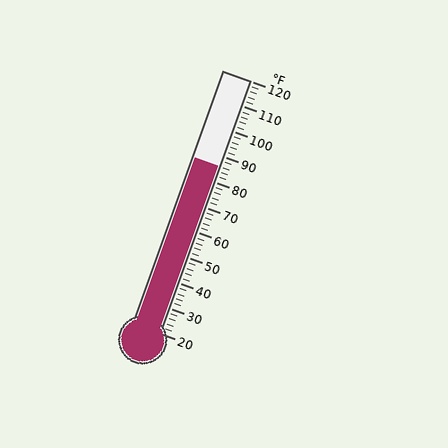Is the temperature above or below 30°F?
The temperature is above 30°F.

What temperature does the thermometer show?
The thermometer shows approximately 86°F.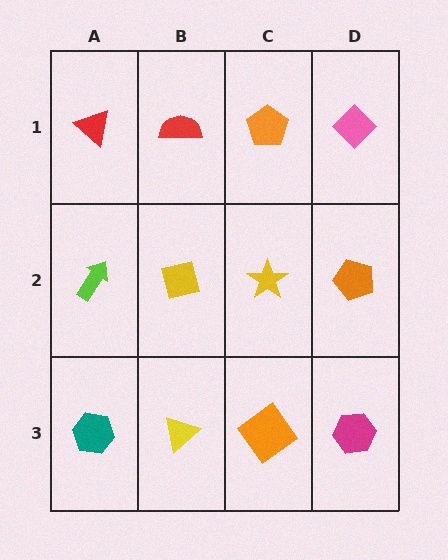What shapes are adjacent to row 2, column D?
A pink diamond (row 1, column D), a magenta hexagon (row 3, column D), a yellow star (row 2, column C).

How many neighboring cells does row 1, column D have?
2.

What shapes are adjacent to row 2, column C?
An orange pentagon (row 1, column C), an orange diamond (row 3, column C), a yellow square (row 2, column B), an orange pentagon (row 2, column D).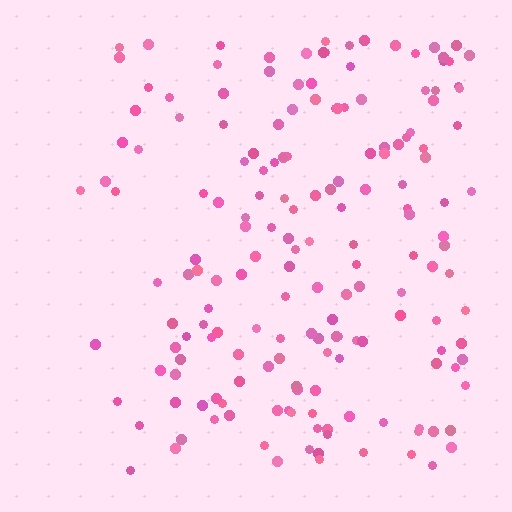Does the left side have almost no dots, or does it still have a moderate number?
Still a moderate number, just noticeably fewer than the right.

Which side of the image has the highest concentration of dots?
The right.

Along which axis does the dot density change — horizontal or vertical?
Horizontal.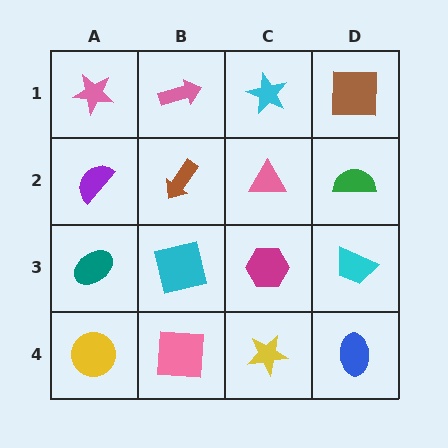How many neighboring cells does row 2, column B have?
4.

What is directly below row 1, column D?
A green semicircle.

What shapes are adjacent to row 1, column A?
A purple semicircle (row 2, column A), a pink arrow (row 1, column B).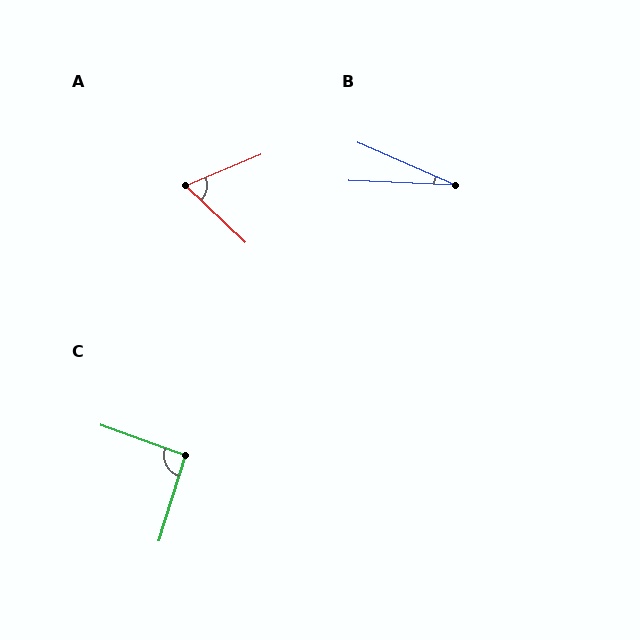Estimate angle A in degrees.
Approximately 66 degrees.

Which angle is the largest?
C, at approximately 93 degrees.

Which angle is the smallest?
B, at approximately 21 degrees.